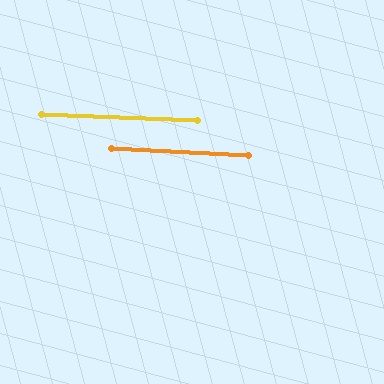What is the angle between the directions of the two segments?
Approximately 1 degree.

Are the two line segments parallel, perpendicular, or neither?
Parallel — their directions differ by only 0.9°.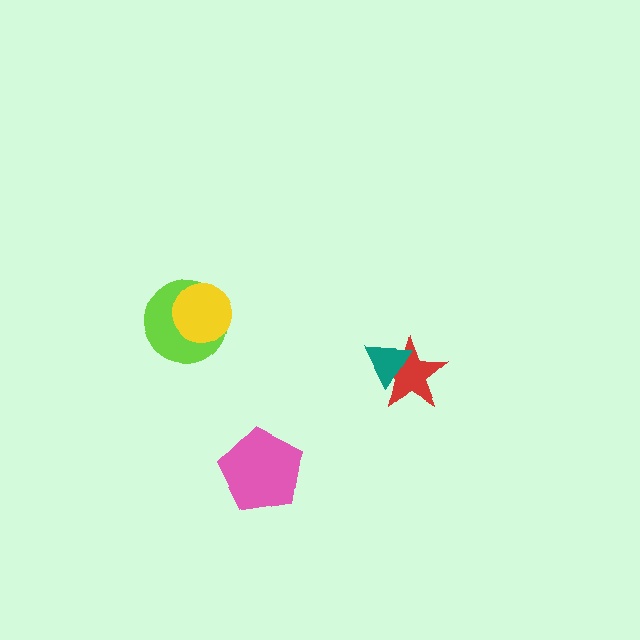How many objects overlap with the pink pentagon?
0 objects overlap with the pink pentagon.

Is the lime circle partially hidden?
Yes, it is partially covered by another shape.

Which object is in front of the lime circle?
The yellow circle is in front of the lime circle.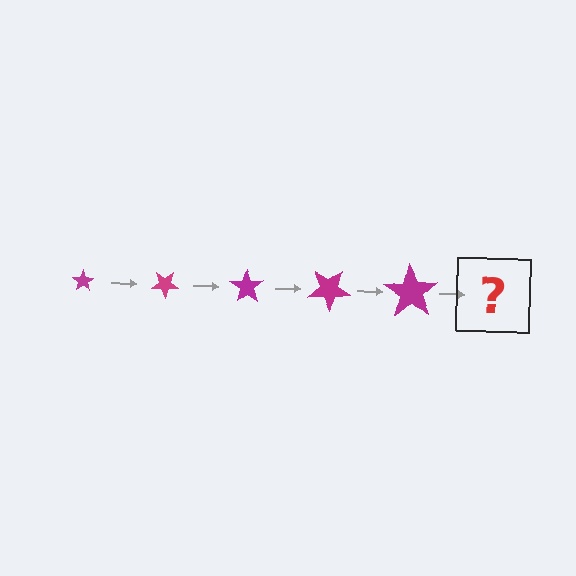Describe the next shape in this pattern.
It should be a star, larger than the previous one and rotated 175 degrees from the start.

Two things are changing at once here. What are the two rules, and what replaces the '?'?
The two rules are that the star grows larger each step and it rotates 35 degrees each step. The '?' should be a star, larger than the previous one and rotated 175 degrees from the start.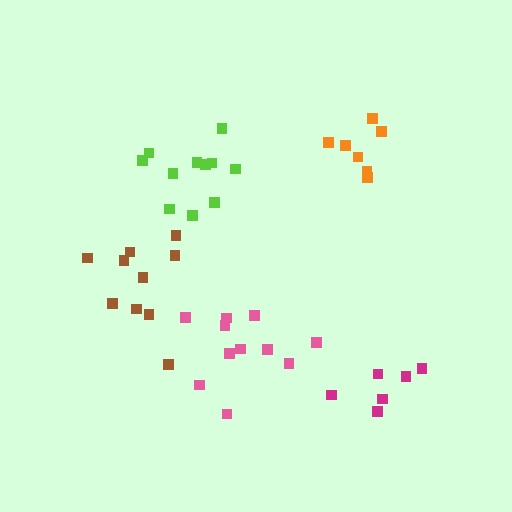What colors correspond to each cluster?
The clusters are colored: brown, pink, lime, orange, magenta.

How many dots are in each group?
Group 1: 10 dots, Group 2: 11 dots, Group 3: 11 dots, Group 4: 7 dots, Group 5: 6 dots (45 total).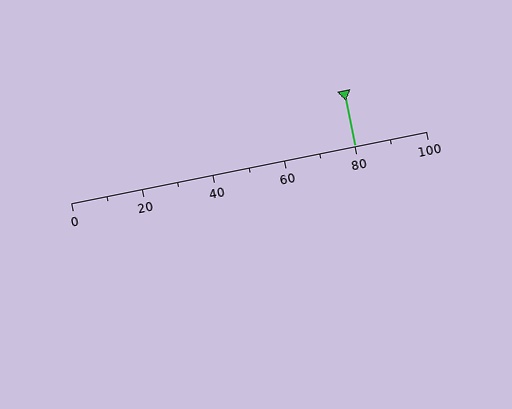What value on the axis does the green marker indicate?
The marker indicates approximately 80.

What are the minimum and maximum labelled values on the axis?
The axis runs from 0 to 100.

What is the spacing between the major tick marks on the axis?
The major ticks are spaced 20 apart.